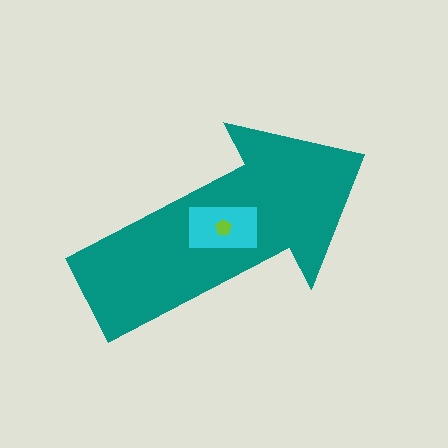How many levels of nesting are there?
3.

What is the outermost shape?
The teal arrow.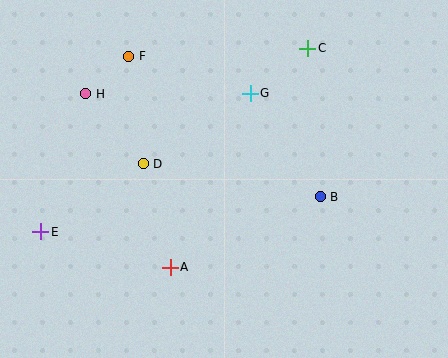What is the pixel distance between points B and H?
The distance between B and H is 256 pixels.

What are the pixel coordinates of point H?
Point H is at (86, 94).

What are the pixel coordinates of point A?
Point A is at (170, 267).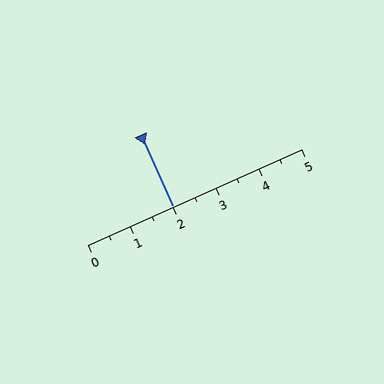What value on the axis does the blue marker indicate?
The marker indicates approximately 2.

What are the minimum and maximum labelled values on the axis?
The axis runs from 0 to 5.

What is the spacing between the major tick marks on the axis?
The major ticks are spaced 1 apart.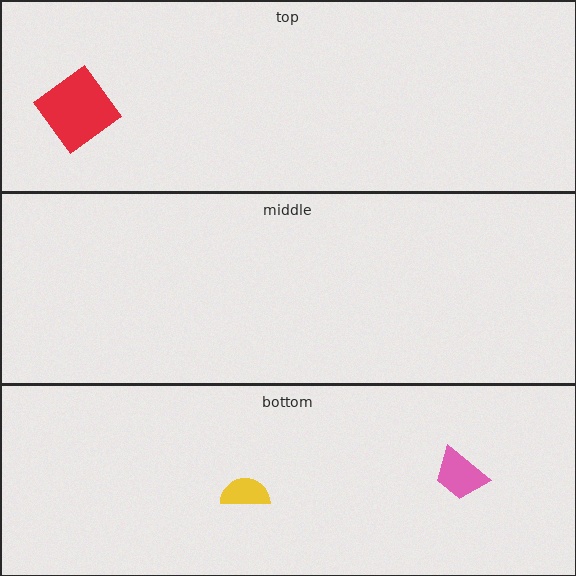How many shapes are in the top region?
1.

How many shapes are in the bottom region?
2.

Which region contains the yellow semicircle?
The bottom region.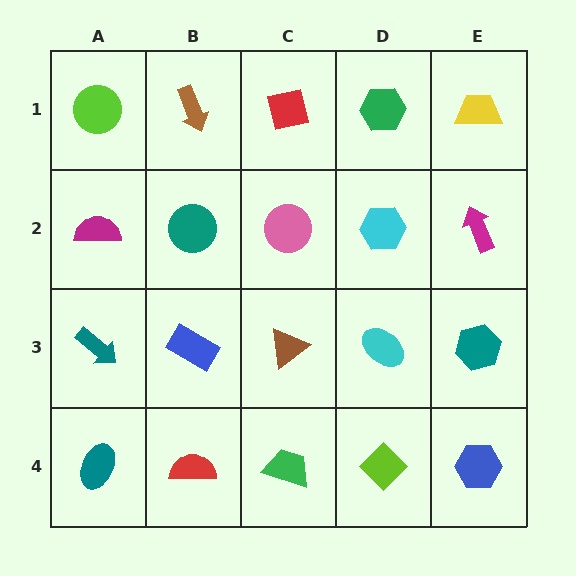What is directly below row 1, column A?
A magenta semicircle.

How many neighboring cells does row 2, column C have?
4.